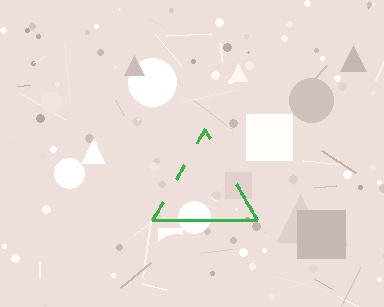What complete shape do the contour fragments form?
The contour fragments form a triangle.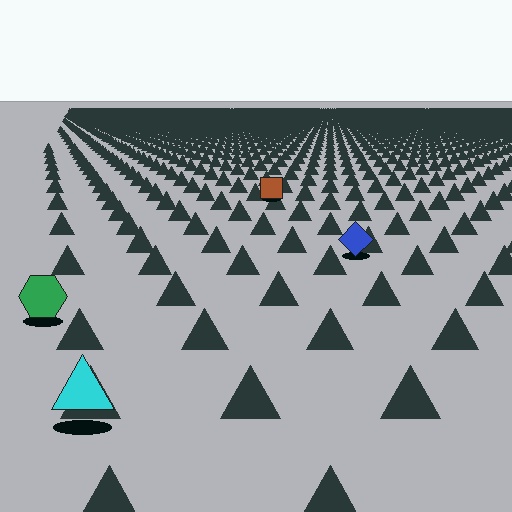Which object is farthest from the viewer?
The brown square is farthest from the viewer. It appears smaller and the ground texture around it is denser.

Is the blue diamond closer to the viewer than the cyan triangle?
No. The cyan triangle is closer — you can tell from the texture gradient: the ground texture is coarser near it.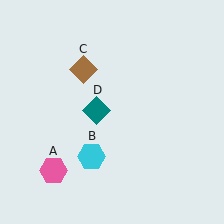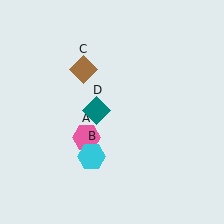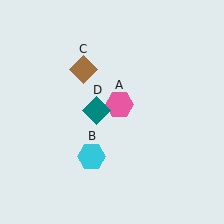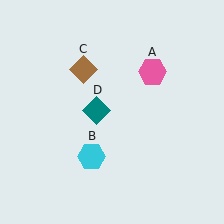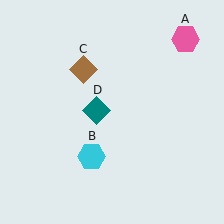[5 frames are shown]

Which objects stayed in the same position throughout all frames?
Cyan hexagon (object B) and brown diamond (object C) and teal diamond (object D) remained stationary.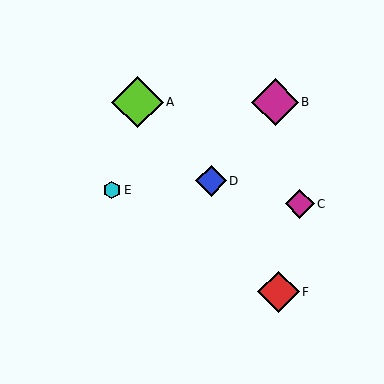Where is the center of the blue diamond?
The center of the blue diamond is at (211, 181).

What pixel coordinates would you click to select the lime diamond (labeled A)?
Click at (137, 102) to select the lime diamond A.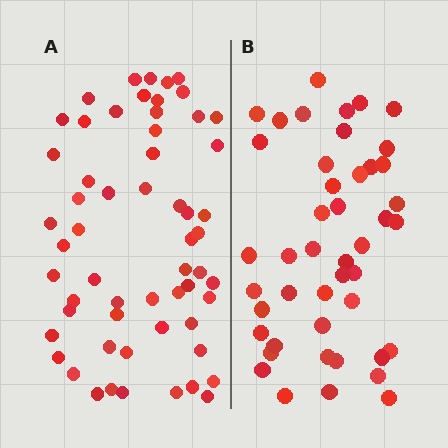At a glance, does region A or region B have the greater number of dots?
Region A (the left region) has more dots.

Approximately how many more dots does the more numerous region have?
Region A has approximately 15 more dots than region B.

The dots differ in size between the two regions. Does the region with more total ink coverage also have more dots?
No. Region B has more total ink coverage because its dots are larger, but region A actually contains more individual dots. Total area can be misleading — the number of items is what matters here.